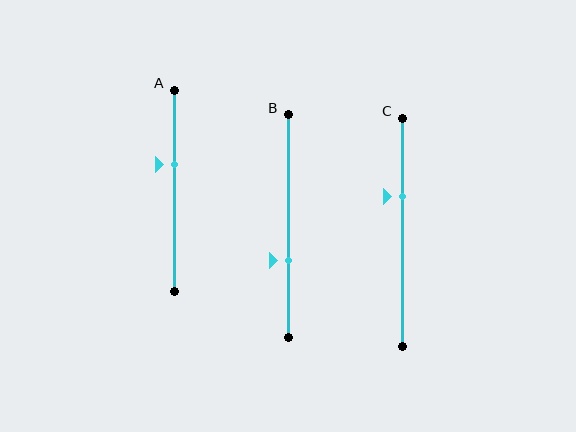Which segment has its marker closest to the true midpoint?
Segment A has its marker closest to the true midpoint.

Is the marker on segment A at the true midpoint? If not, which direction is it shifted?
No, the marker on segment A is shifted upward by about 13% of the segment length.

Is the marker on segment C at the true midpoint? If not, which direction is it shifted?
No, the marker on segment C is shifted upward by about 16% of the segment length.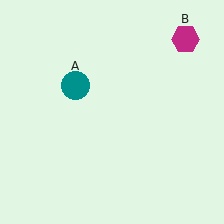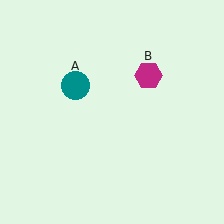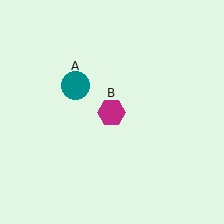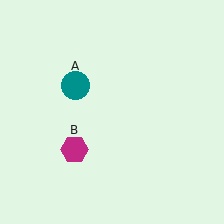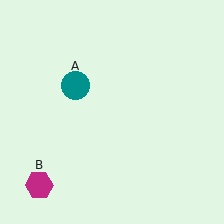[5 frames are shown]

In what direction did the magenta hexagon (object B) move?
The magenta hexagon (object B) moved down and to the left.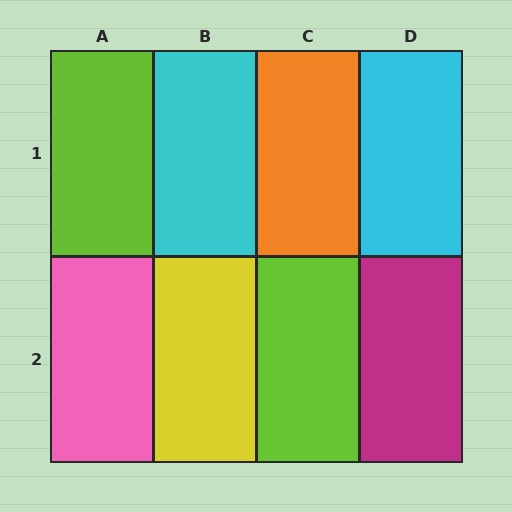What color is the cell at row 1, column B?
Cyan.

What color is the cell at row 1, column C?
Orange.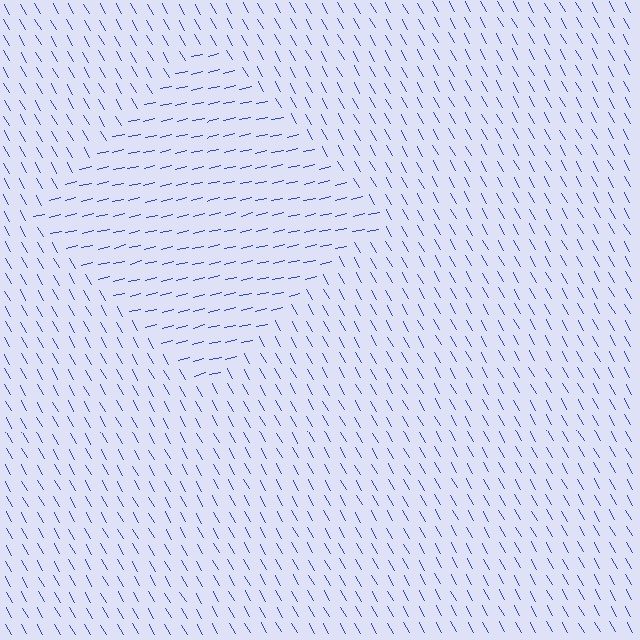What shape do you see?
I see a diamond.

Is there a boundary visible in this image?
Yes, there is a texture boundary formed by a change in line orientation.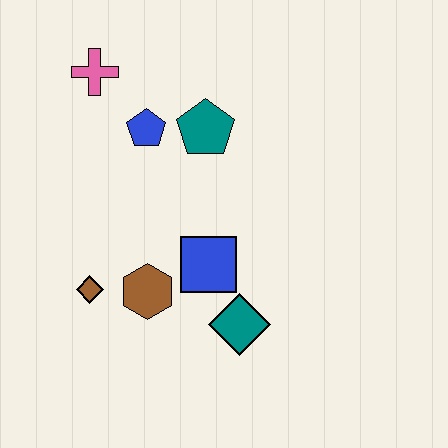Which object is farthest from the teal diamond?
The pink cross is farthest from the teal diamond.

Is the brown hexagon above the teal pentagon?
No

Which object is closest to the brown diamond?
The brown hexagon is closest to the brown diamond.